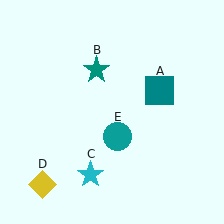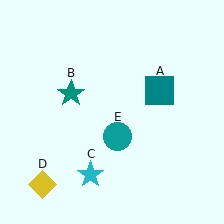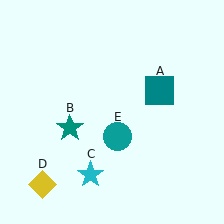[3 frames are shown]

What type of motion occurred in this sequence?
The teal star (object B) rotated counterclockwise around the center of the scene.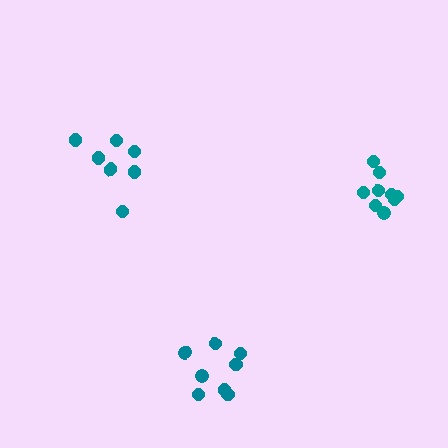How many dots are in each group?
Group 1: 8 dots, Group 2: 7 dots, Group 3: 9 dots (24 total).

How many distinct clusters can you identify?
There are 3 distinct clusters.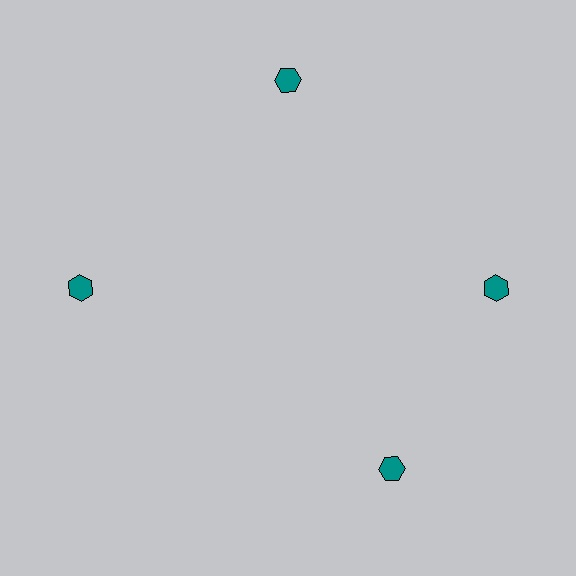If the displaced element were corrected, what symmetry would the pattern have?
It would have 4-fold rotational symmetry — the pattern would map onto itself every 90 degrees.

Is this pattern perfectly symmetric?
No. The 4 teal hexagons are arranged in a ring, but one element near the 6 o'clock position is rotated out of alignment along the ring, breaking the 4-fold rotational symmetry.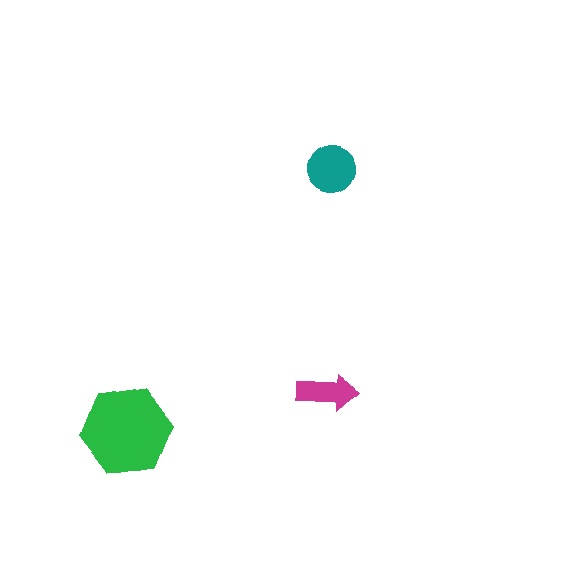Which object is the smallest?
The magenta arrow.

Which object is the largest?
The green hexagon.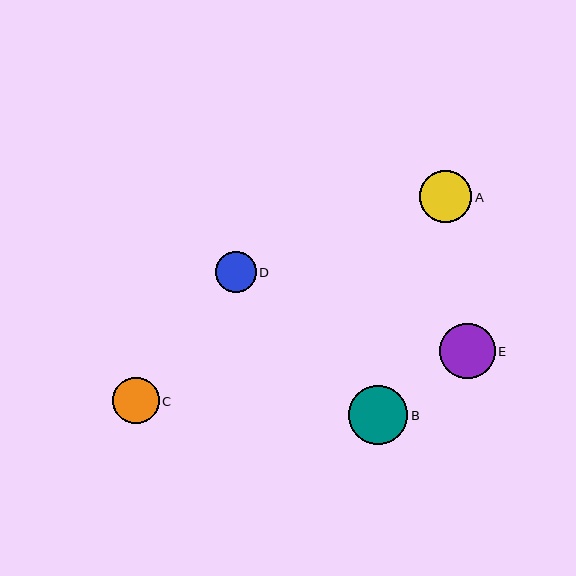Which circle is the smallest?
Circle D is the smallest with a size of approximately 41 pixels.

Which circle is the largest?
Circle B is the largest with a size of approximately 59 pixels.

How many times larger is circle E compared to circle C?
Circle E is approximately 1.2 times the size of circle C.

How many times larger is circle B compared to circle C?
Circle B is approximately 1.3 times the size of circle C.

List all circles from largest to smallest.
From largest to smallest: B, E, A, C, D.